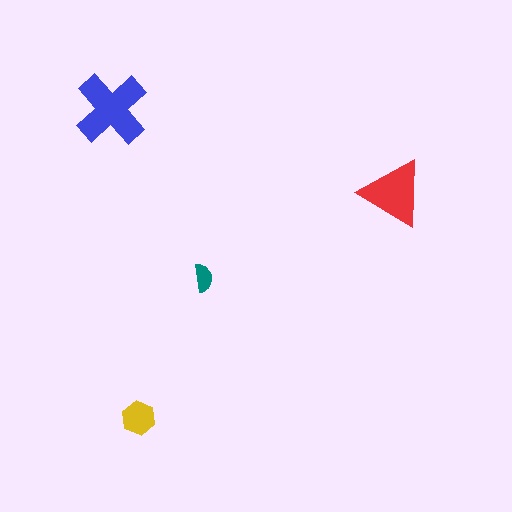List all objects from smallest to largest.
The teal semicircle, the yellow hexagon, the red triangle, the blue cross.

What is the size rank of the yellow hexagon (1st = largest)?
3rd.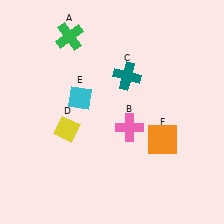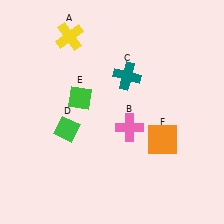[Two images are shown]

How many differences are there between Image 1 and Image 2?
There are 3 differences between the two images.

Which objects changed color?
A changed from green to yellow. D changed from yellow to green. E changed from cyan to green.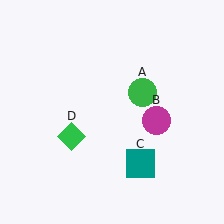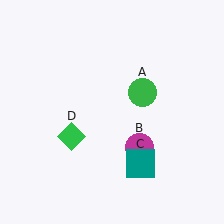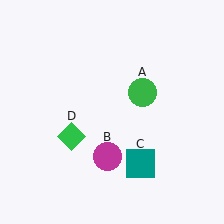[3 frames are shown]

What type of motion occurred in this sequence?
The magenta circle (object B) rotated clockwise around the center of the scene.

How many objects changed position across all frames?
1 object changed position: magenta circle (object B).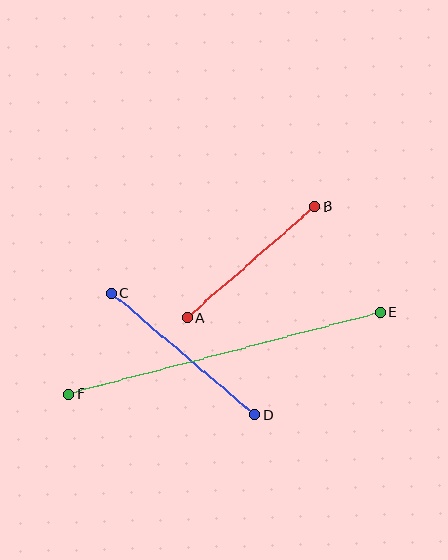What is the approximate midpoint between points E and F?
The midpoint is at approximately (224, 353) pixels.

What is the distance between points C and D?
The distance is approximately 188 pixels.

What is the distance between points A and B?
The distance is approximately 169 pixels.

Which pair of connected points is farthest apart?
Points E and F are farthest apart.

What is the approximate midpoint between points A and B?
The midpoint is at approximately (251, 262) pixels.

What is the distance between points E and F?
The distance is approximately 322 pixels.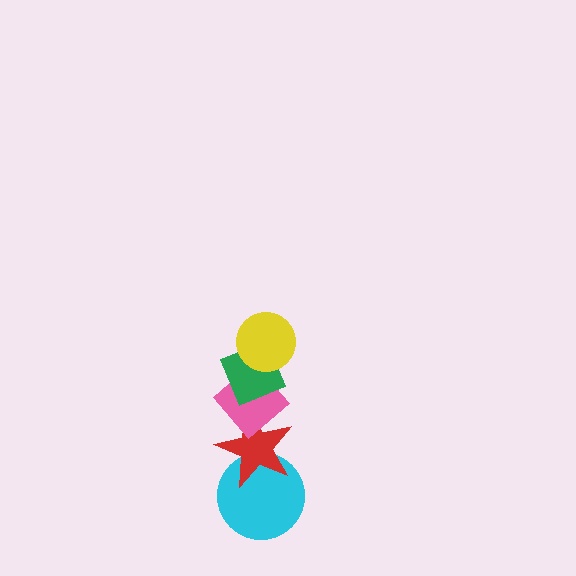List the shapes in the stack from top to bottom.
From top to bottom: the yellow circle, the green diamond, the pink diamond, the red star, the cyan circle.